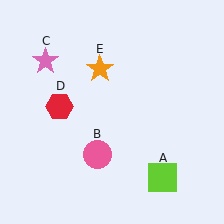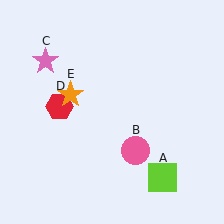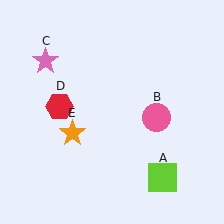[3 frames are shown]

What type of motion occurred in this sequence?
The pink circle (object B), orange star (object E) rotated counterclockwise around the center of the scene.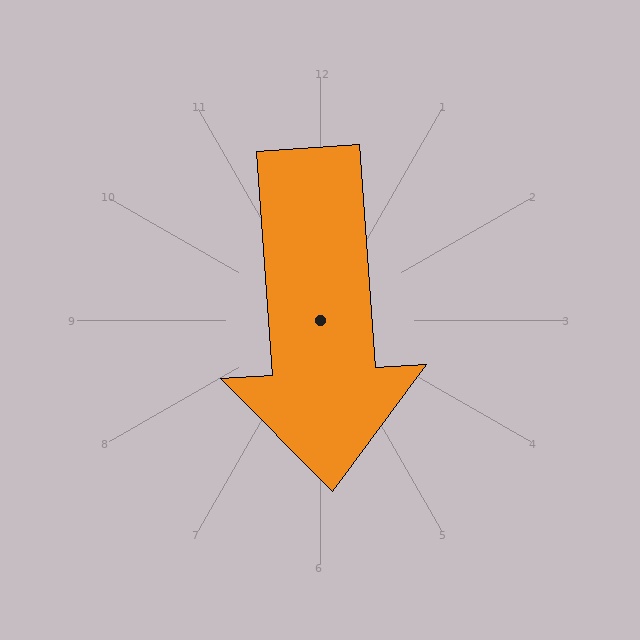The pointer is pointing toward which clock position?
Roughly 6 o'clock.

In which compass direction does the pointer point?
South.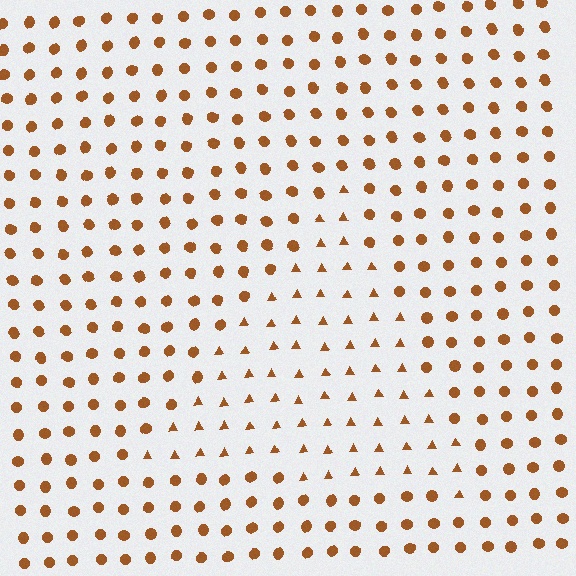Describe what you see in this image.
The image is filled with small brown elements arranged in a uniform grid. A triangle-shaped region contains triangles, while the surrounding area contains circles. The boundary is defined purely by the change in element shape.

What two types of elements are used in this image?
The image uses triangles inside the triangle region and circles outside it.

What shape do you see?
I see a triangle.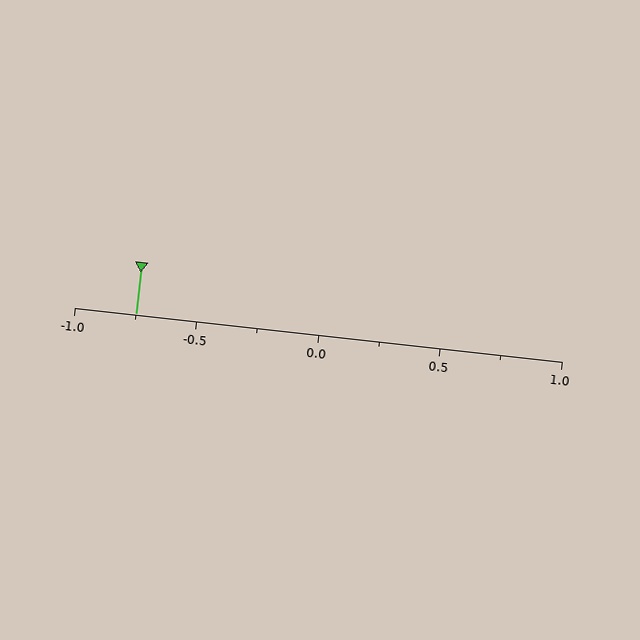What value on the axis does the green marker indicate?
The marker indicates approximately -0.75.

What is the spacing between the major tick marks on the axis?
The major ticks are spaced 0.5 apart.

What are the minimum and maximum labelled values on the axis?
The axis runs from -1.0 to 1.0.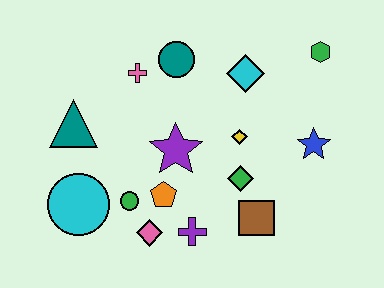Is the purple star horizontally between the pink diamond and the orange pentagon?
No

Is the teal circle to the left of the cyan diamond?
Yes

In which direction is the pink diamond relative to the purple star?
The pink diamond is below the purple star.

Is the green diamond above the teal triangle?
No